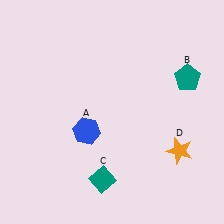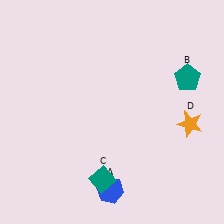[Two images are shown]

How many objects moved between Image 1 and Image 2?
2 objects moved between the two images.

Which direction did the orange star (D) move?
The orange star (D) moved up.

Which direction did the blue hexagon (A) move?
The blue hexagon (A) moved down.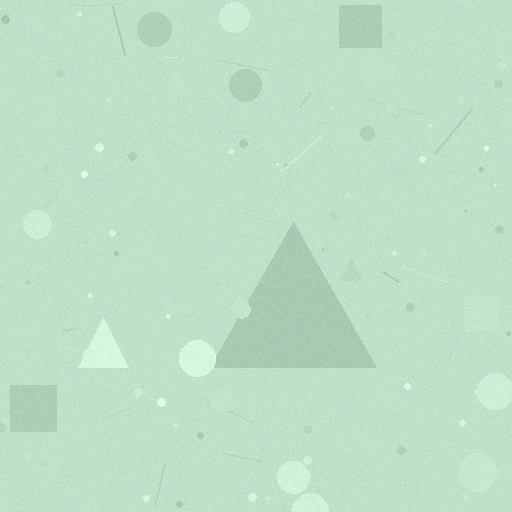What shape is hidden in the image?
A triangle is hidden in the image.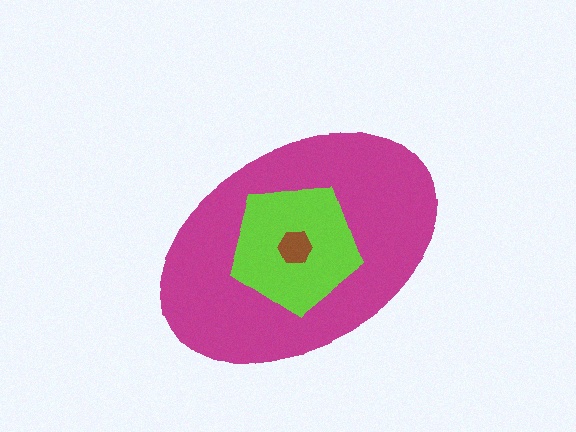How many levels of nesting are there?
3.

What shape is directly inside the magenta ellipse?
The lime pentagon.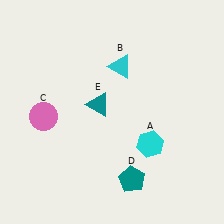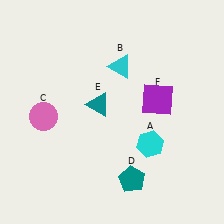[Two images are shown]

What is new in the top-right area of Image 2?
A purple square (F) was added in the top-right area of Image 2.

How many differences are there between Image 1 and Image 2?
There is 1 difference between the two images.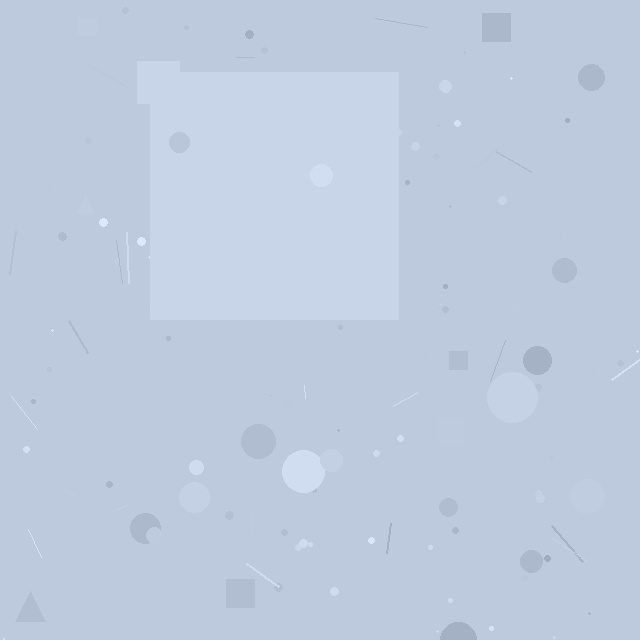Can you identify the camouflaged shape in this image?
The camouflaged shape is a square.